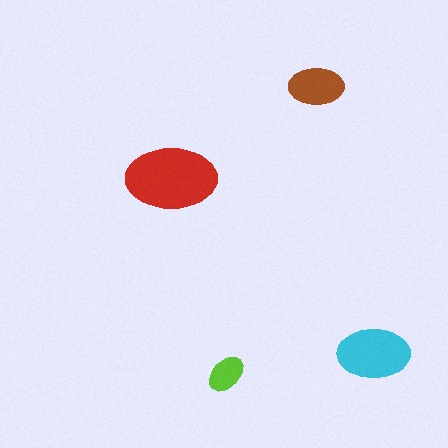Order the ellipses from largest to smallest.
the red one, the cyan one, the brown one, the lime one.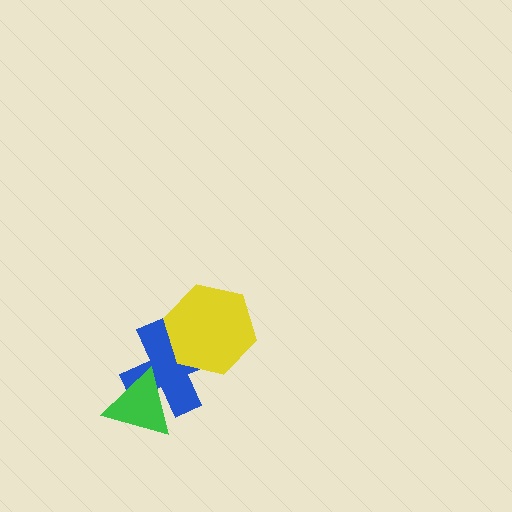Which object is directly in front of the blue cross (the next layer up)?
The green triangle is directly in front of the blue cross.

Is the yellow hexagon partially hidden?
No, no other shape covers it.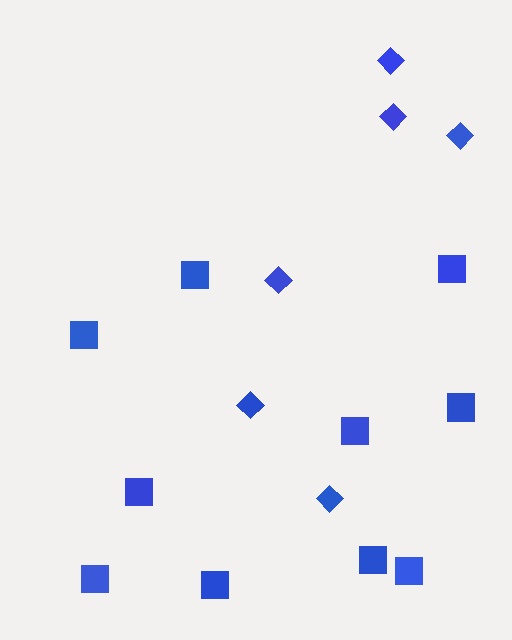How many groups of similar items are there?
There are 2 groups: one group of diamonds (6) and one group of squares (10).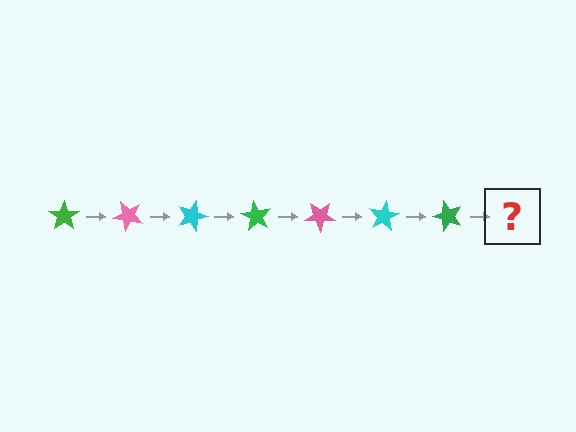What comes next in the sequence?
The next element should be a pink star, rotated 315 degrees from the start.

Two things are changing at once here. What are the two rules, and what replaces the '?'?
The two rules are that it rotates 45 degrees each step and the color cycles through green, pink, and cyan. The '?' should be a pink star, rotated 315 degrees from the start.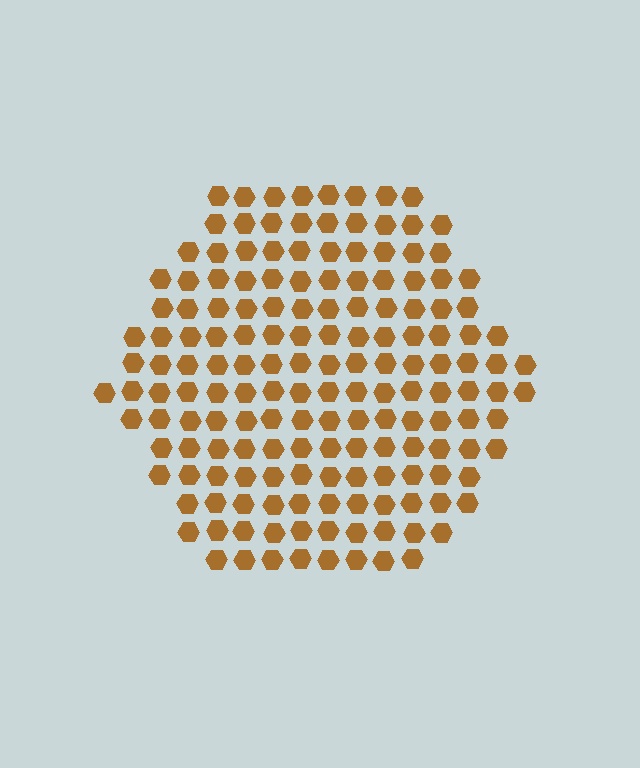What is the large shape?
The large shape is a hexagon.